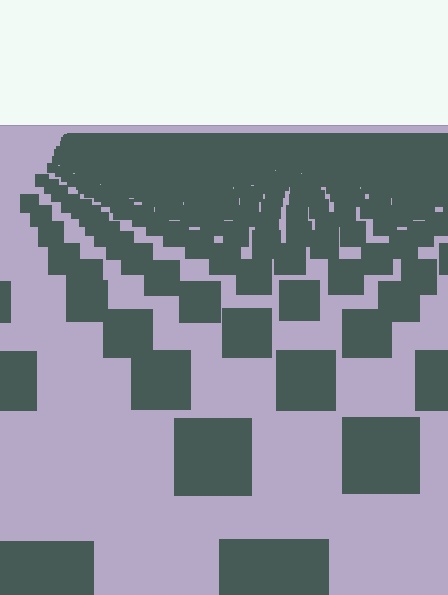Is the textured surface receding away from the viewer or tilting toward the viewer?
The surface is receding away from the viewer. Texture elements get smaller and denser toward the top.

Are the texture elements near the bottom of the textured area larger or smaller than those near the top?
Larger. Near the bottom, elements are closer to the viewer and appear at a bigger on-screen size.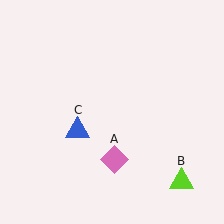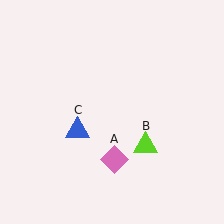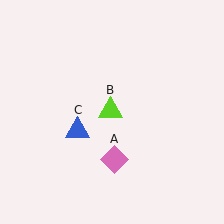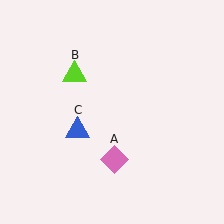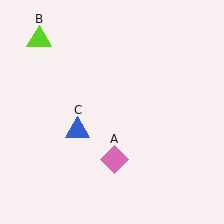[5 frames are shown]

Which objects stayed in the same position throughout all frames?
Pink diamond (object A) and blue triangle (object C) remained stationary.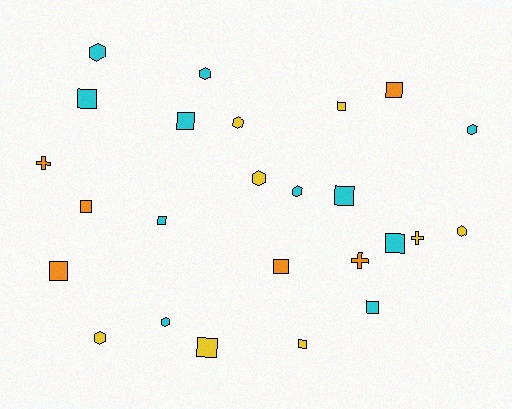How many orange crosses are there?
There are 2 orange crosses.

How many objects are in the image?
There are 25 objects.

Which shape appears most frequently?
Square, with 13 objects.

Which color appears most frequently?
Cyan, with 11 objects.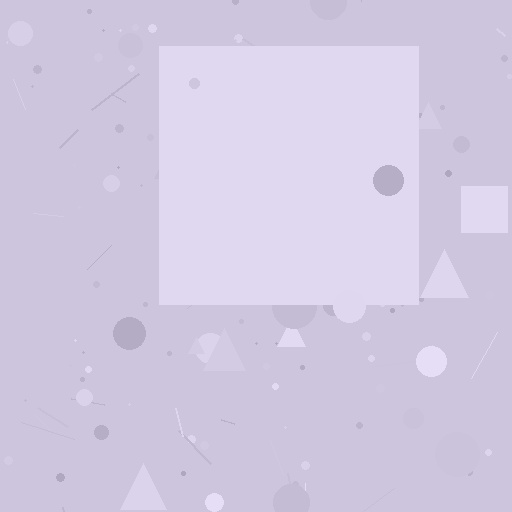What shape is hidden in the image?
A square is hidden in the image.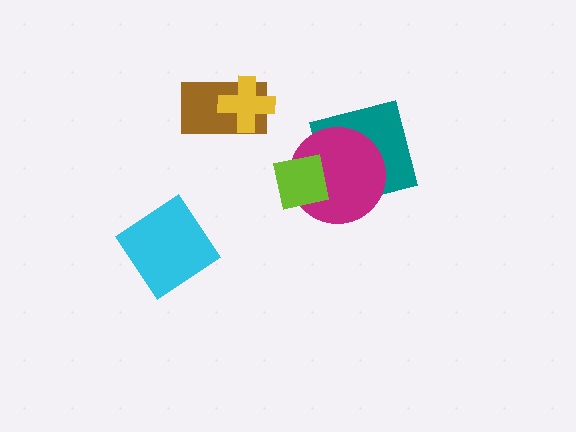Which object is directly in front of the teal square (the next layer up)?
The magenta circle is directly in front of the teal square.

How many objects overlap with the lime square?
2 objects overlap with the lime square.